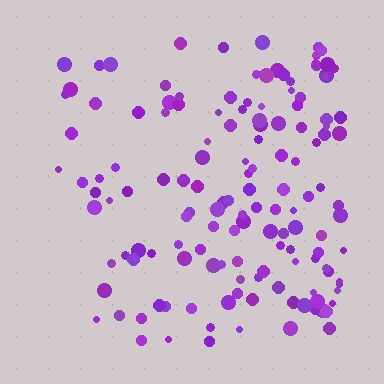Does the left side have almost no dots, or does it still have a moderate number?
Still a moderate number, just noticeably fewer than the right.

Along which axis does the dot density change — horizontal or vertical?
Horizontal.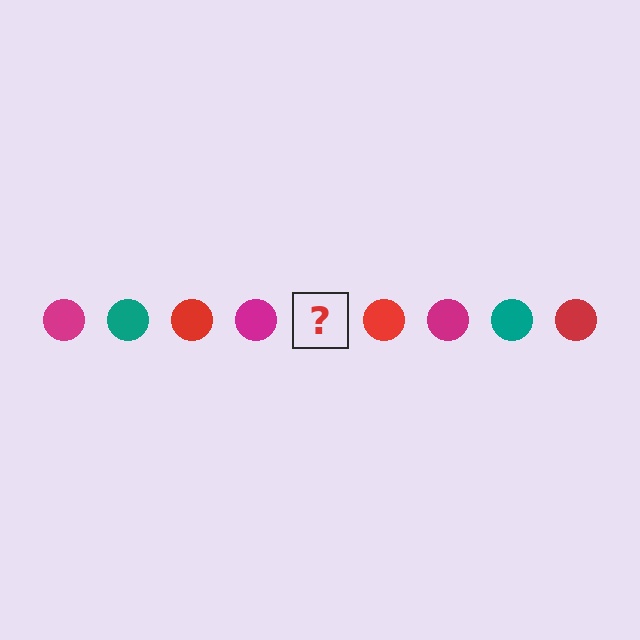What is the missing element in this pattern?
The missing element is a teal circle.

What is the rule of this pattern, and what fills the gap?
The rule is that the pattern cycles through magenta, teal, red circles. The gap should be filled with a teal circle.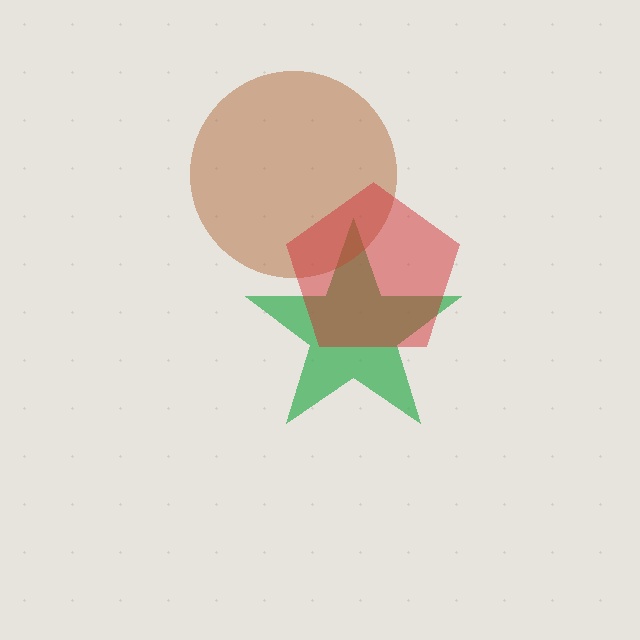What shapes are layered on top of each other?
The layered shapes are: a green star, a brown circle, a red pentagon.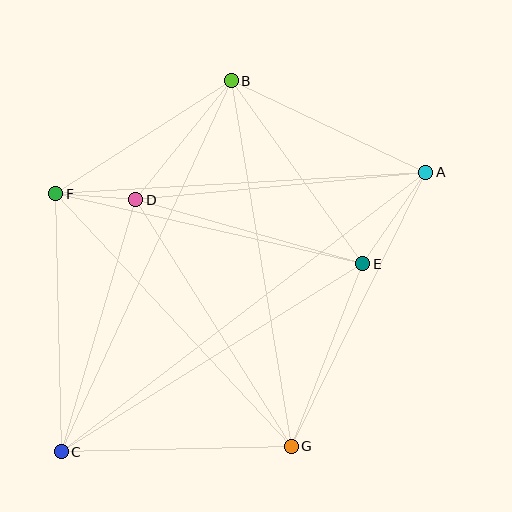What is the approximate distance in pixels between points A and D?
The distance between A and D is approximately 292 pixels.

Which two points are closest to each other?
Points D and F are closest to each other.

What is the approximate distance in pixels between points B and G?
The distance between B and G is approximately 371 pixels.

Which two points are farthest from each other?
Points A and C are farthest from each other.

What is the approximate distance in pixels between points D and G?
The distance between D and G is approximately 292 pixels.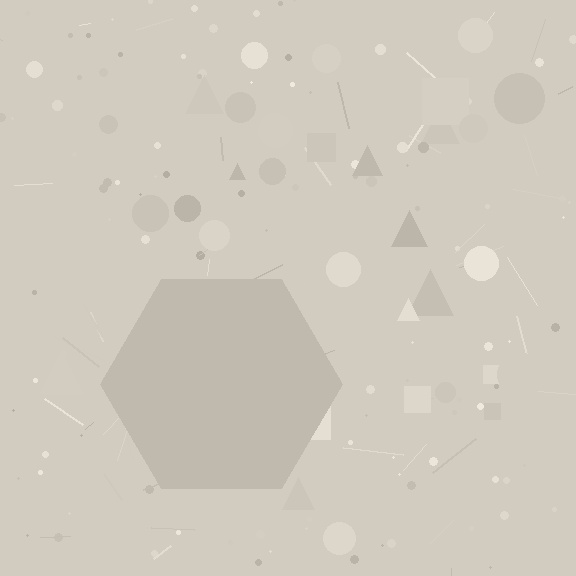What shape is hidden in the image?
A hexagon is hidden in the image.